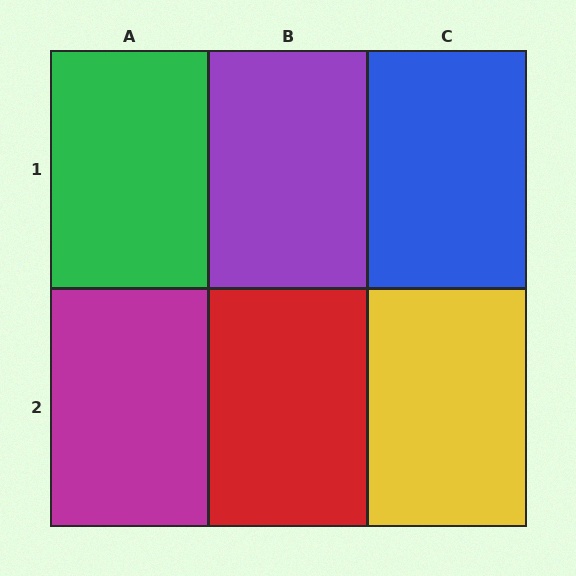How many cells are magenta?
1 cell is magenta.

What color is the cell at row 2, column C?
Yellow.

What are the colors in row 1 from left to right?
Green, purple, blue.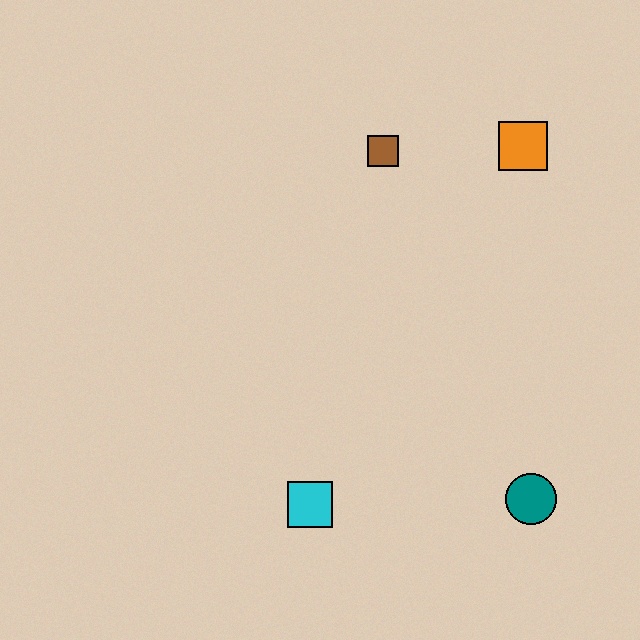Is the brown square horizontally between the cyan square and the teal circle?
Yes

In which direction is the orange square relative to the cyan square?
The orange square is above the cyan square.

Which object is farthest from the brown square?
The teal circle is farthest from the brown square.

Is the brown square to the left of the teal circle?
Yes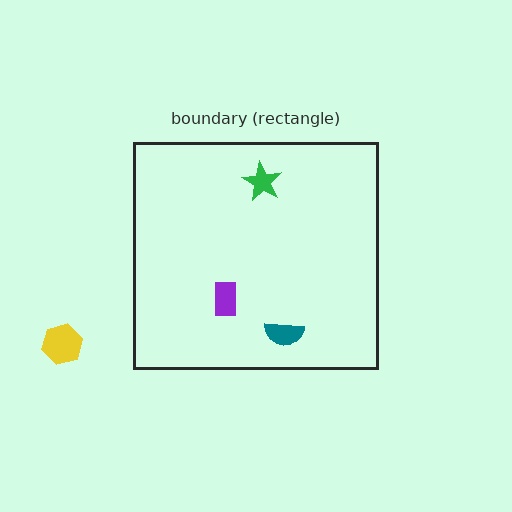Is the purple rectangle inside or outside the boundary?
Inside.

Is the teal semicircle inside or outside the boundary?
Inside.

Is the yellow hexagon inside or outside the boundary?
Outside.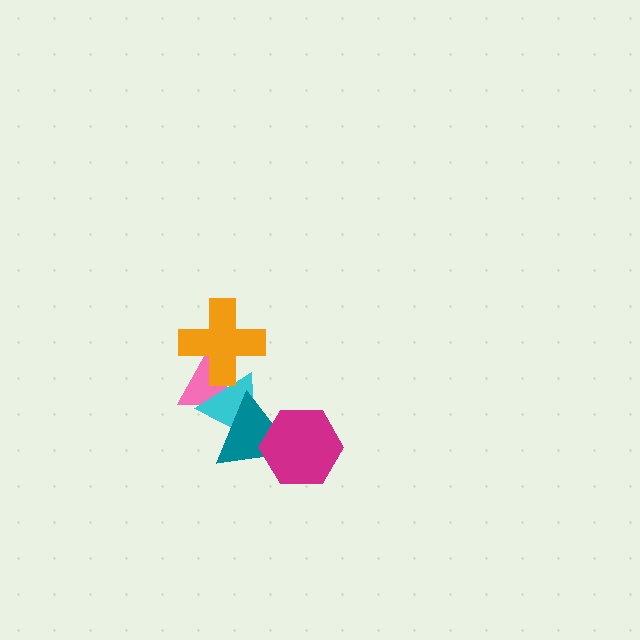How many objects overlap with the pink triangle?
3 objects overlap with the pink triangle.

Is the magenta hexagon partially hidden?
No, no other shape covers it.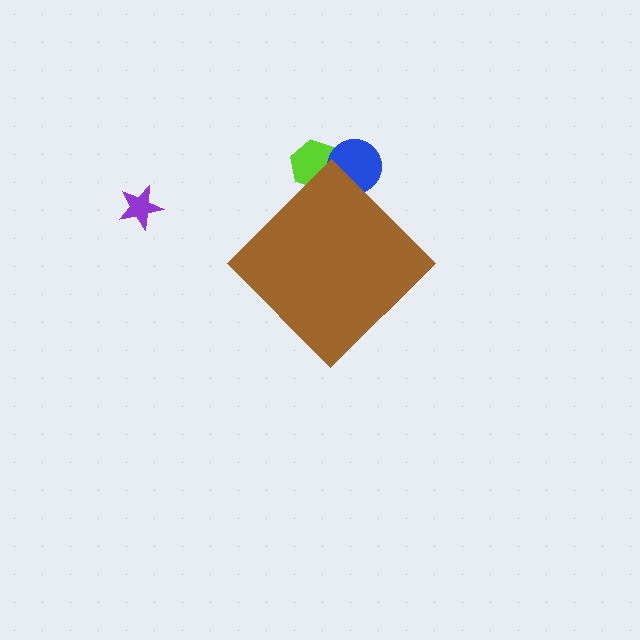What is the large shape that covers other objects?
A brown diamond.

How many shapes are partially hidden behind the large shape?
2 shapes are partially hidden.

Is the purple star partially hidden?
No, the purple star is fully visible.